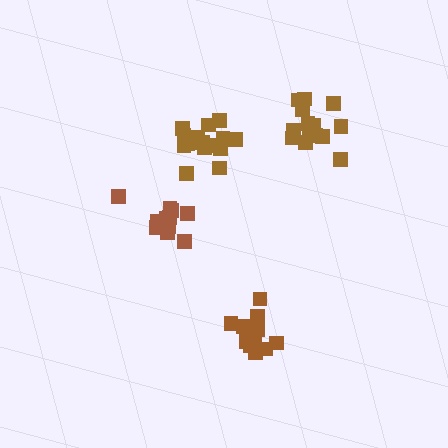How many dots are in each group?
Group 1: 14 dots, Group 2: 16 dots, Group 3: 11 dots, Group 4: 12 dots (53 total).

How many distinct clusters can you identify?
There are 4 distinct clusters.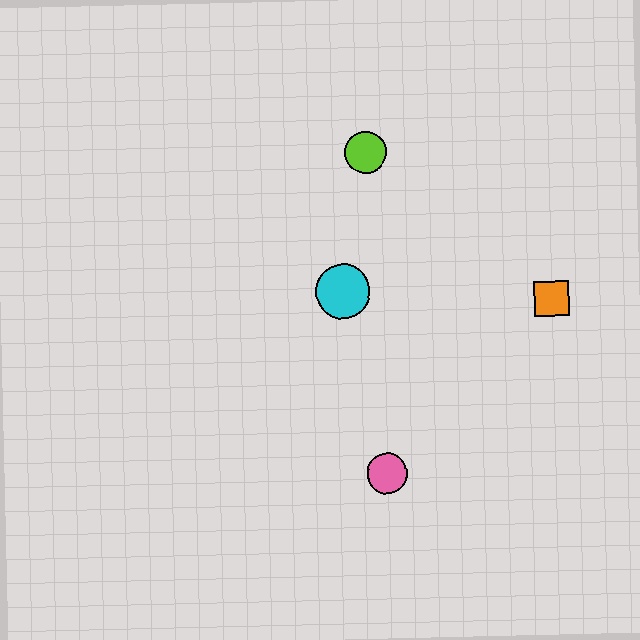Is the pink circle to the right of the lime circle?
Yes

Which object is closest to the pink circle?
The cyan circle is closest to the pink circle.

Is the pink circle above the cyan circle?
No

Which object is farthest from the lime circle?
The pink circle is farthest from the lime circle.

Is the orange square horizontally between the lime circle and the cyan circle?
No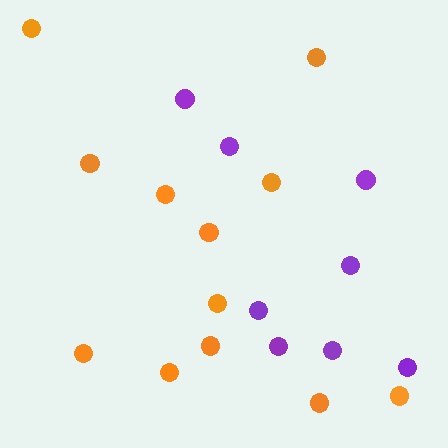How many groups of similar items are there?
There are 2 groups: one group of orange circles (12) and one group of purple circles (8).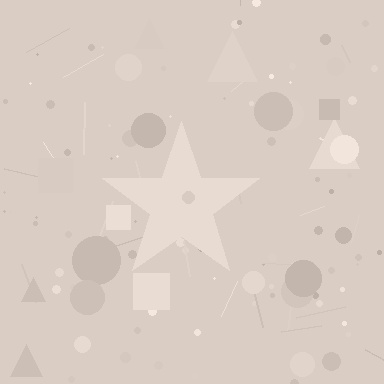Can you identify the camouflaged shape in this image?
The camouflaged shape is a star.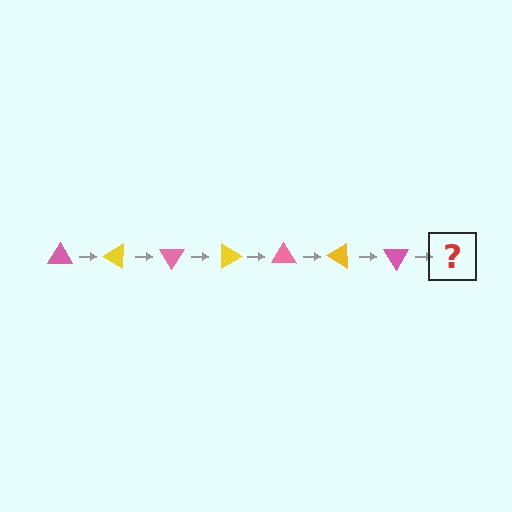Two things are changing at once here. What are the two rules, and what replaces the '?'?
The two rules are that it rotates 30 degrees each step and the color cycles through pink and yellow. The '?' should be a yellow triangle, rotated 210 degrees from the start.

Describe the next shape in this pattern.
It should be a yellow triangle, rotated 210 degrees from the start.